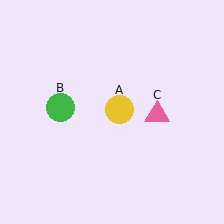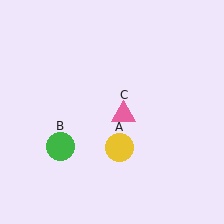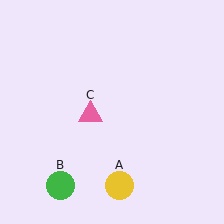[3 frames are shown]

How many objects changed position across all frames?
3 objects changed position: yellow circle (object A), green circle (object B), pink triangle (object C).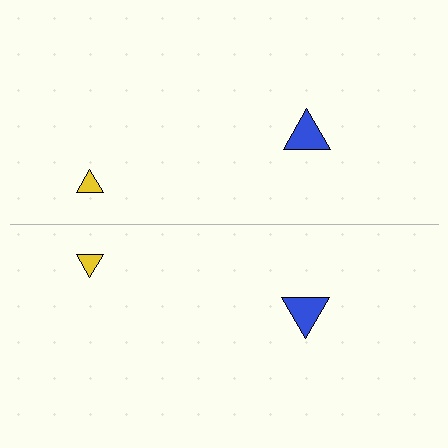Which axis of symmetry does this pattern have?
The pattern has a horizontal axis of symmetry running through the center of the image.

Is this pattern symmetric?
Yes, this pattern has bilateral (reflection) symmetry.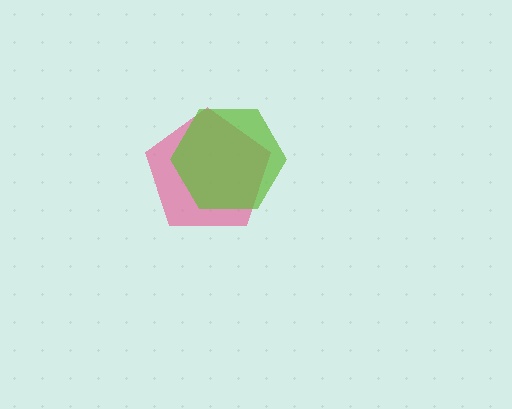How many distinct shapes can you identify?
There are 2 distinct shapes: a pink pentagon, a lime hexagon.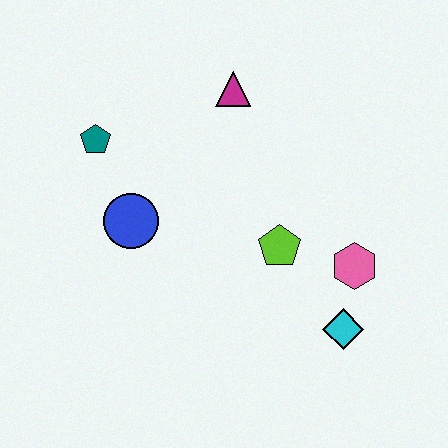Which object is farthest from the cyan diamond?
The teal pentagon is farthest from the cyan diamond.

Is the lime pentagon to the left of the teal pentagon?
No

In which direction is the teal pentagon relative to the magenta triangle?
The teal pentagon is to the left of the magenta triangle.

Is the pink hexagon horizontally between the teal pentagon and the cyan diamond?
No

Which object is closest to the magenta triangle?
The teal pentagon is closest to the magenta triangle.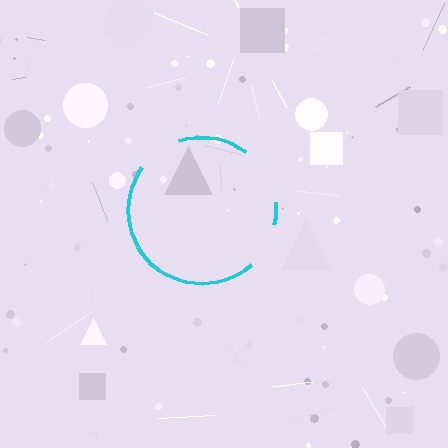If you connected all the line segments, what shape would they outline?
They would outline a circle.